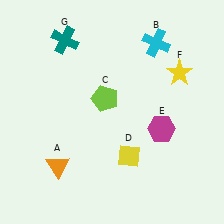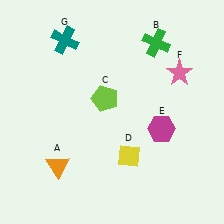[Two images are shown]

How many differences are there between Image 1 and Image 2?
There are 2 differences between the two images.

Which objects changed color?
B changed from cyan to green. F changed from yellow to pink.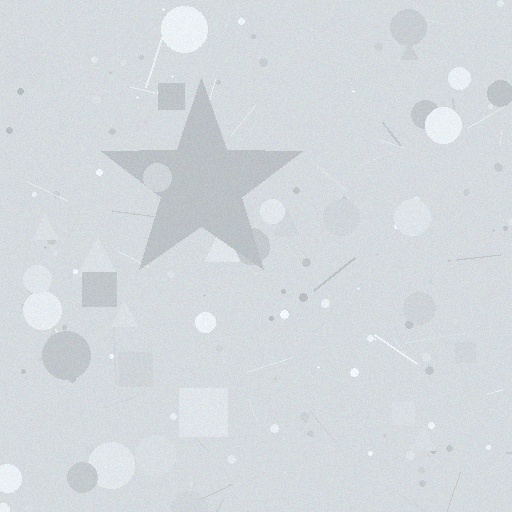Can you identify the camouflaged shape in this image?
The camouflaged shape is a star.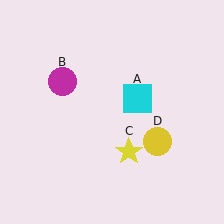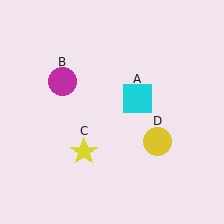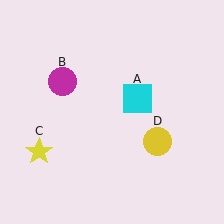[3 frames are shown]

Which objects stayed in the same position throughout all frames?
Cyan square (object A) and magenta circle (object B) and yellow circle (object D) remained stationary.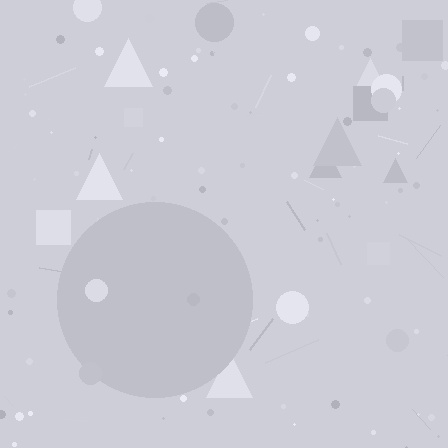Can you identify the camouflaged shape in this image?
The camouflaged shape is a circle.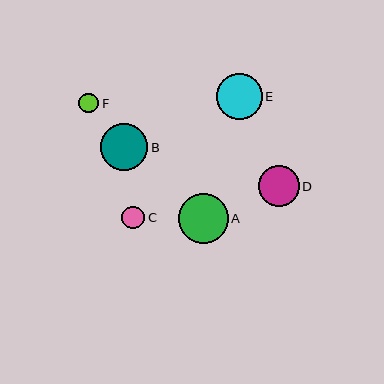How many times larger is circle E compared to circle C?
Circle E is approximately 2.0 times the size of circle C.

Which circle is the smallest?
Circle F is the smallest with a size of approximately 20 pixels.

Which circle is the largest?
Circle A is the largest with a size of approximately 50 pixels.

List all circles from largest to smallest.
From largest to smallest: A, B, E, D, C, F.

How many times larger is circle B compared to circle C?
Circle B is approximately 2.1 times the size of circle C.